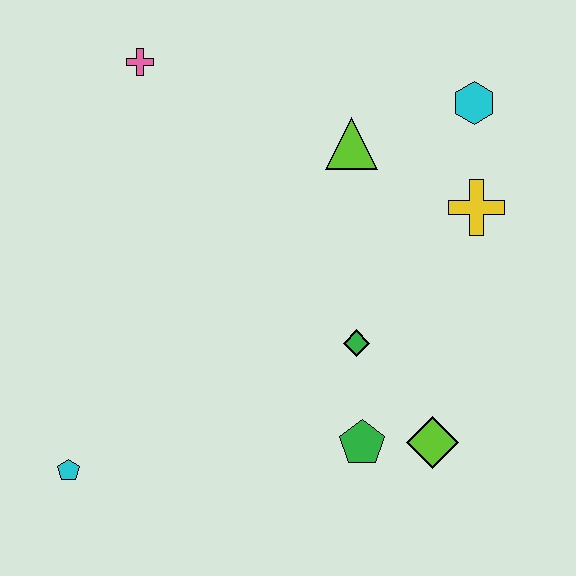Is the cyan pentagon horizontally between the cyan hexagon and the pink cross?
No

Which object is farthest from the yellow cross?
The cyan pentagon is farthest from the yellow cross.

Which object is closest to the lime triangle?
The cyan hexagon is closest to the lime triangle.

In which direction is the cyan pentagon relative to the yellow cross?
The cyan pentagon is to the left of the yellow cross.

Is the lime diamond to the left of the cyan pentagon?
No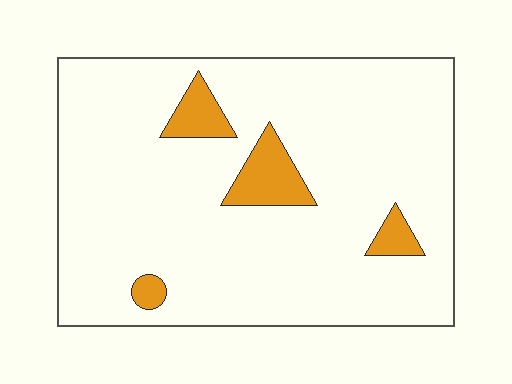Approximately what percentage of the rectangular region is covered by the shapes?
Approximately 10%.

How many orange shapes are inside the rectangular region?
4.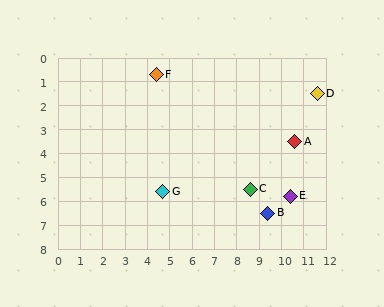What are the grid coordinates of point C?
Point C is at approximately (8.6, 5.5).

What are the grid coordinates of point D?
Point D is at approximately (11.6, 1.5).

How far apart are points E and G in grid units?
Points E and G are about 5.7 grid units apart.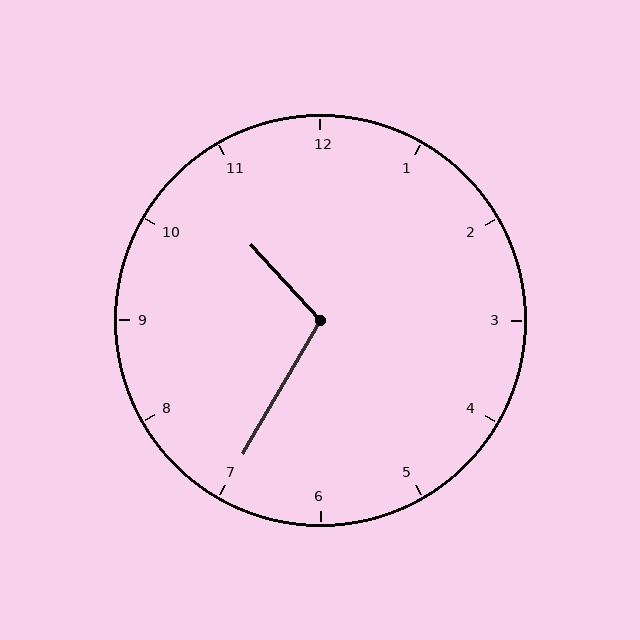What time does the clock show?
10:35.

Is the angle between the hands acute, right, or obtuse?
It is obtuse.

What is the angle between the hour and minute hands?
Approximately 108 degrees.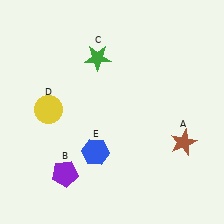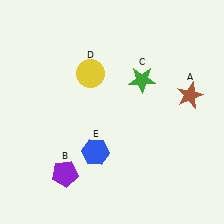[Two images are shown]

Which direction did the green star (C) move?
The green star (C) moved right.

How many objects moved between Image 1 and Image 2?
3 objects moved between the two images.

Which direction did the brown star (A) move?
The brown star (A) moved up.